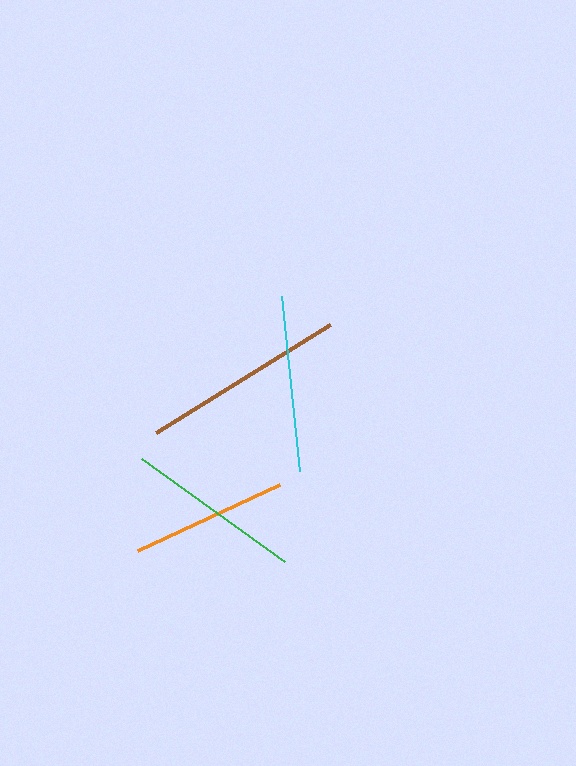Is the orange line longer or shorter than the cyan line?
The cyan line is longer than the orange line.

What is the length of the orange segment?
The orange segment is approximately 156 pixels long.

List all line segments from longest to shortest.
From longest to shortest: brown, green, cyan, orange.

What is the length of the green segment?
The green segment is approximately 177 pixels long.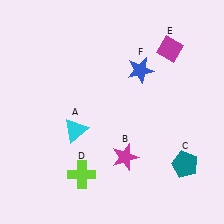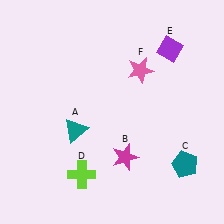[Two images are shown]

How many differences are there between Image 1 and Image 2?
There are 3 differences between the two images.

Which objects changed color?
A changed from cyan to teal. E changed from magenta to purple. F changed from blue to pink.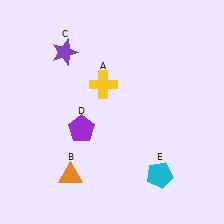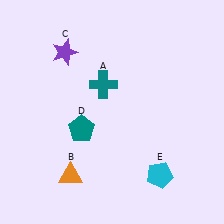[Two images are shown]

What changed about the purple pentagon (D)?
In Image 1, D is purple. In Image 2, it changed to teal.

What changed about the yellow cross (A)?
In Image 1, A is yellow. In Image 2, it changed to teal.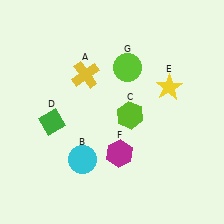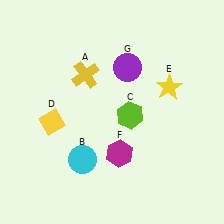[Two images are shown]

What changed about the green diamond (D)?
In Image 1, D is green. In Image 2, it changed to yellow.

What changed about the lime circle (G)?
In Image 1, G is lime. In Image 2, it changed to purple.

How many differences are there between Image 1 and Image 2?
There are 2 differences between the two images.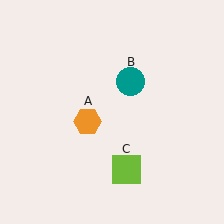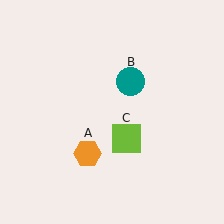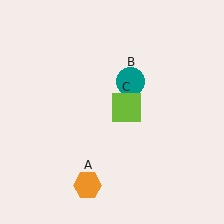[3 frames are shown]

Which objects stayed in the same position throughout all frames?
Teal circle (object B) remained stationary.